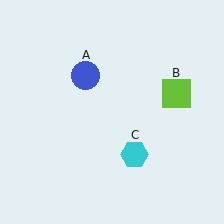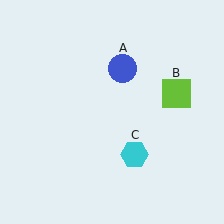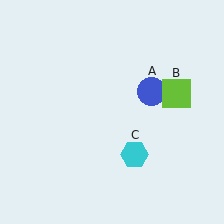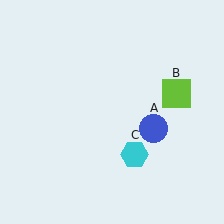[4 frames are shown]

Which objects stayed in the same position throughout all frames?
Lime square (object B) and cyan hexagon (object C) remained stationary.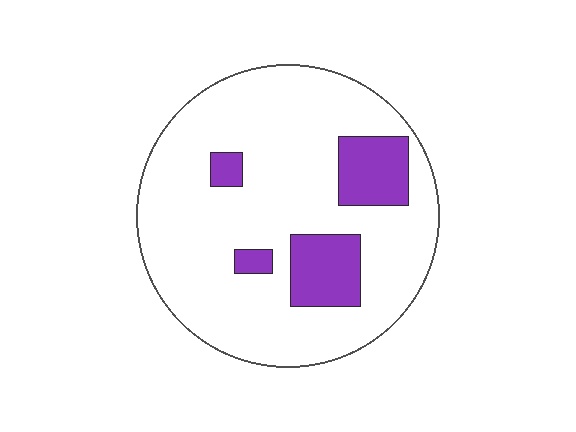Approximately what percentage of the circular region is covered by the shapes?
Approximately 15%.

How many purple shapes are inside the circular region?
4.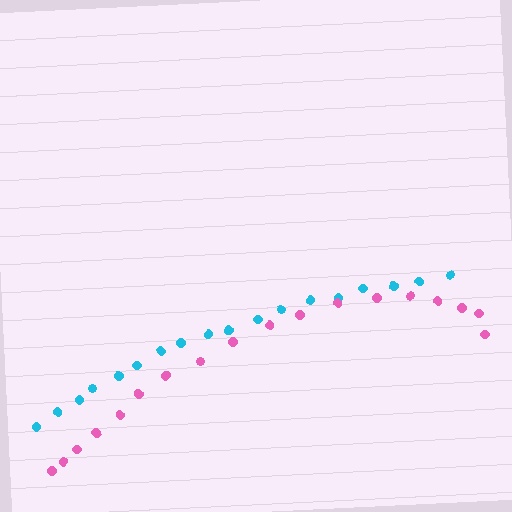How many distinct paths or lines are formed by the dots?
There are 2 distinct paths.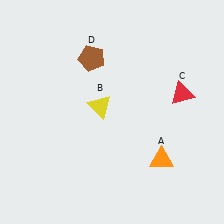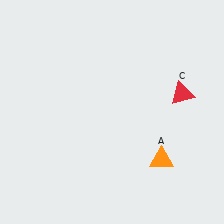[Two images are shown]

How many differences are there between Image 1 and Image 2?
There are 2 differences between the two images.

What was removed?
The yellow triangle (B), the brown pentagon (D) were removed in Image 2.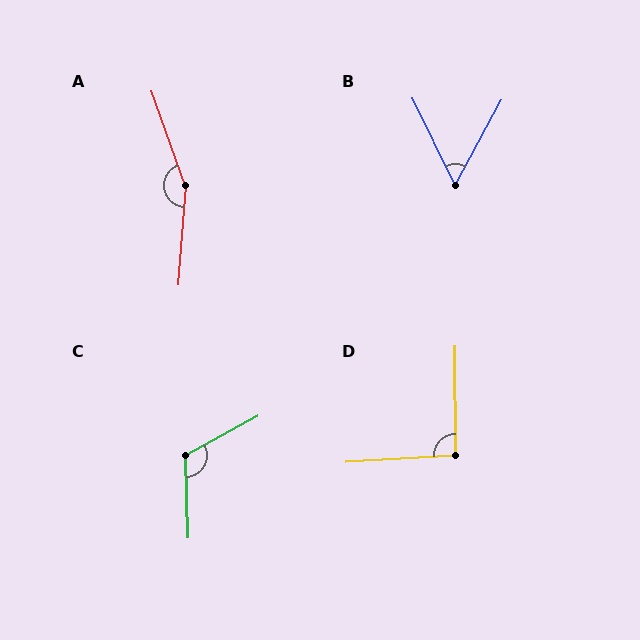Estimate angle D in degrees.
Approximately 93 degrees.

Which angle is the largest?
A, at approximately 156 degrees.